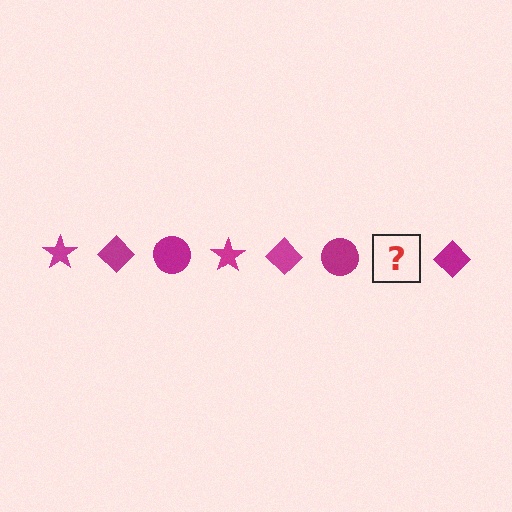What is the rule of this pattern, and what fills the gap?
The rule is that the pattern cycles through star, diamond, circle shapes in magenta. The gap should be filled with a magenta star.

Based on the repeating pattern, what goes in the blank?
The blank should be a magenta star.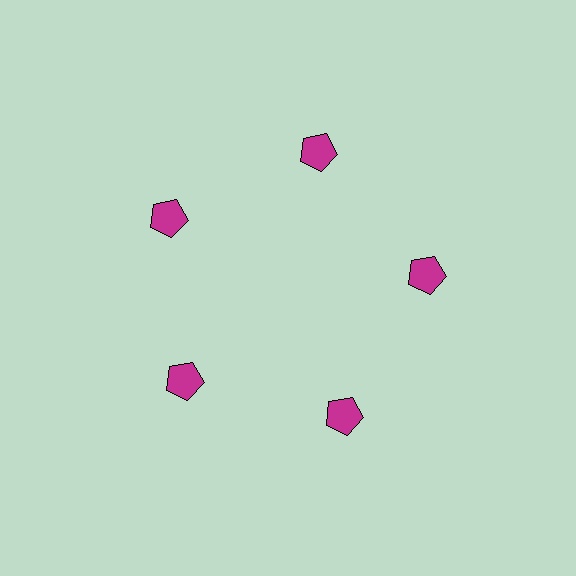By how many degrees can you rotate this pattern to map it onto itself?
The pattern maps onto itself every 72 degrees of rotation.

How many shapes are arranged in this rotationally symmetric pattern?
There are 5 shapes, arranged in 5 groups of 1.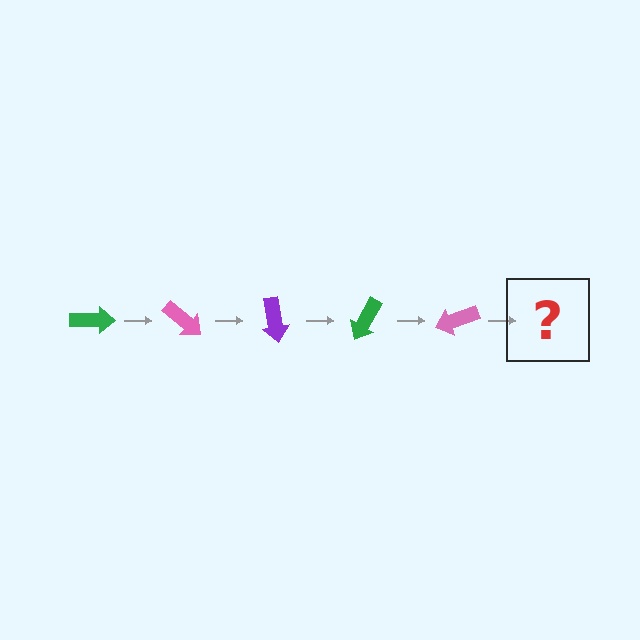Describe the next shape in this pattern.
It should be a purple arrow, rotated 200 degrees from the start.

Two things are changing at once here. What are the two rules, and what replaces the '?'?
The two rules are that it rotates 40 degrees each step and the color cycles through green, pink, and purple. The '?' should be a purple arrow, rotated 200 degrees from the start.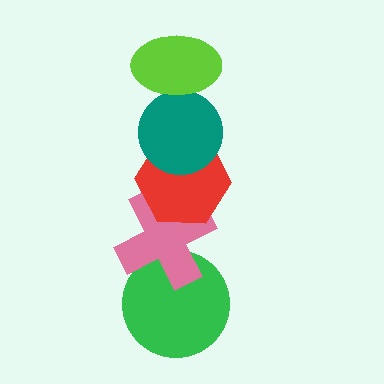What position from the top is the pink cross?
The pink cross is 4th from the top.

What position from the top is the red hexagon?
The red hexagon is 3rd from the top.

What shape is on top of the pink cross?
The red hexagon is on top of the pink cross.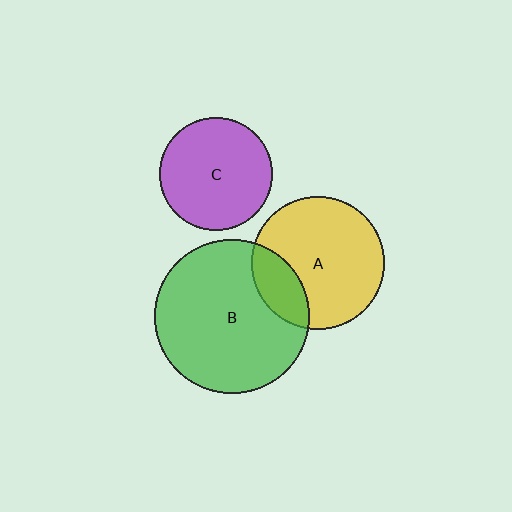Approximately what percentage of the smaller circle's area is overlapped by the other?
Approximately 20%.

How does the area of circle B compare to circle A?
Approximately 1.3 times.